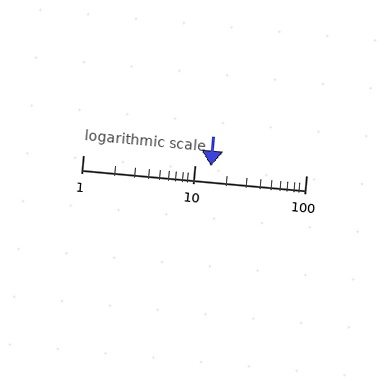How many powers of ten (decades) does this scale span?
The scale spans 2 decades, from 1 to 100.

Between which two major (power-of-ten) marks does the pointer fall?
The pointer is between 10 and 100.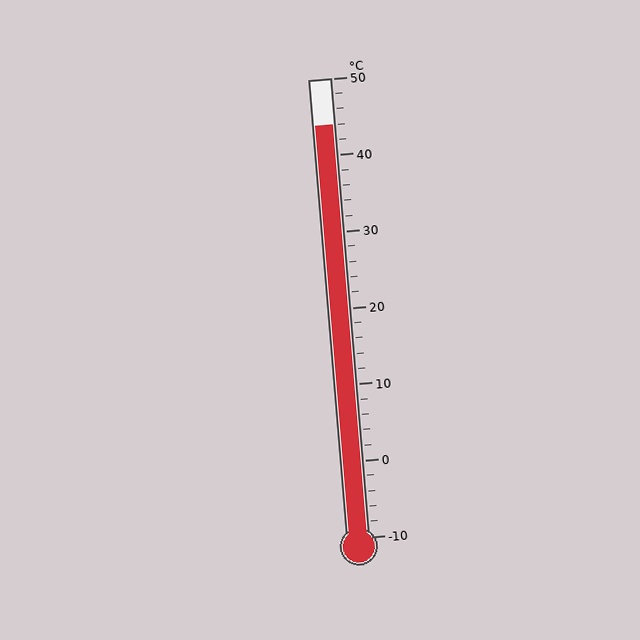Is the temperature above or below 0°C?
The temperature is above 0°C.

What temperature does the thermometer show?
The thermometer shows approximately 44°C.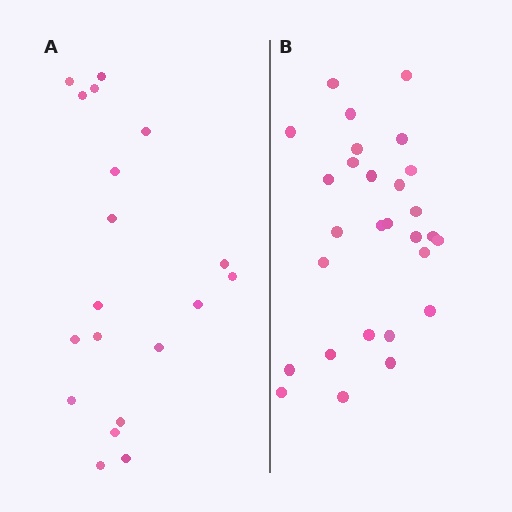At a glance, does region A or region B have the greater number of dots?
Region B (the right region) has more dots.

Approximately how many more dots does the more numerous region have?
Region B has roughly 8 or so more dots than region A.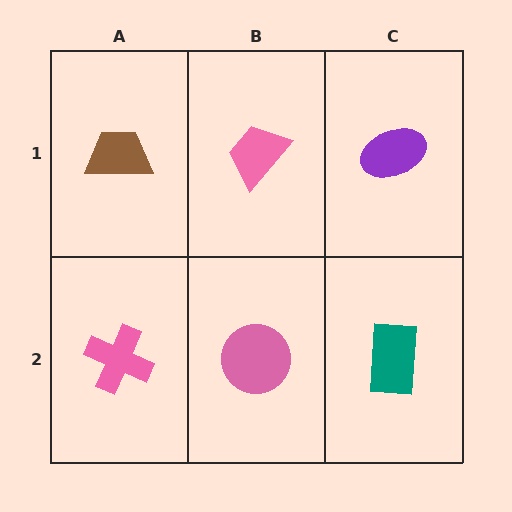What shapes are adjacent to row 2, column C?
A purple ellipse (row 1, column C), a pink circle (row 2, column B).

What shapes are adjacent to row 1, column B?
A pink circle (row 2, column B), a brown trapezoid (row 1, column A), a purple ellipse (row 1, column C).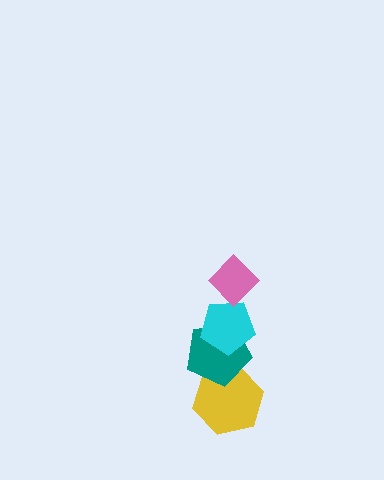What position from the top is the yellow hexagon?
The yellow hexagon is 4th from the top.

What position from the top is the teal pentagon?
The teal pentagon is 3rd from the top.